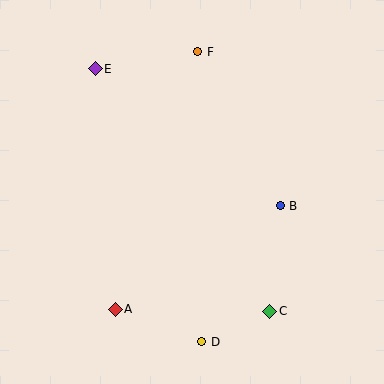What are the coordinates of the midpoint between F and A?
The midpoint between F and A is at (157, 180).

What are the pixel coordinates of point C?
Point C is at (270, 311).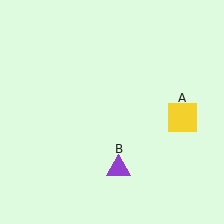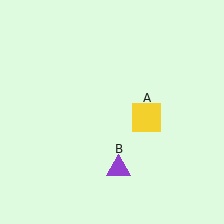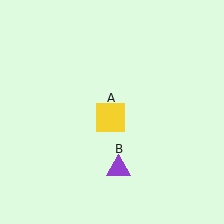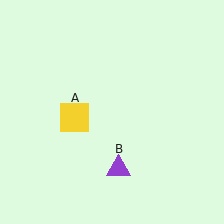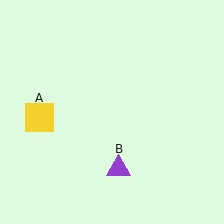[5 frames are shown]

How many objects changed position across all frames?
1 object changed position: yellow square (object A).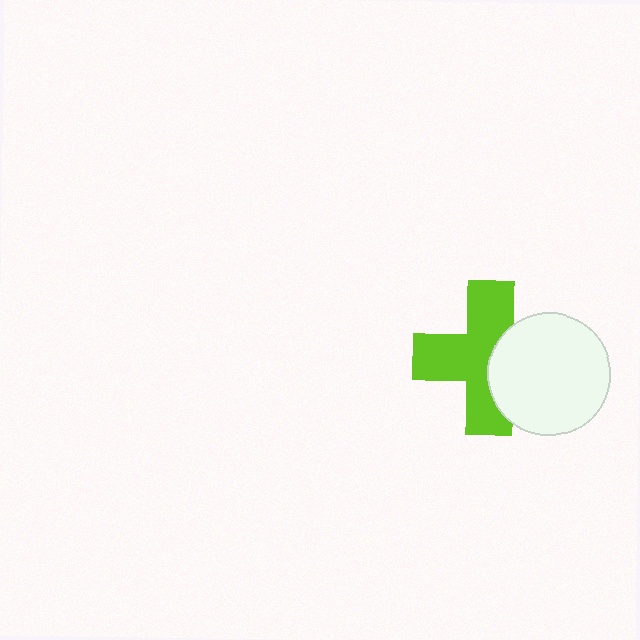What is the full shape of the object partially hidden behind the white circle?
The partially hidden object is a lime cross.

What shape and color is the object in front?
The object in front is a white circle.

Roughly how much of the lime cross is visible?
About half of it is visible (roughly 65%).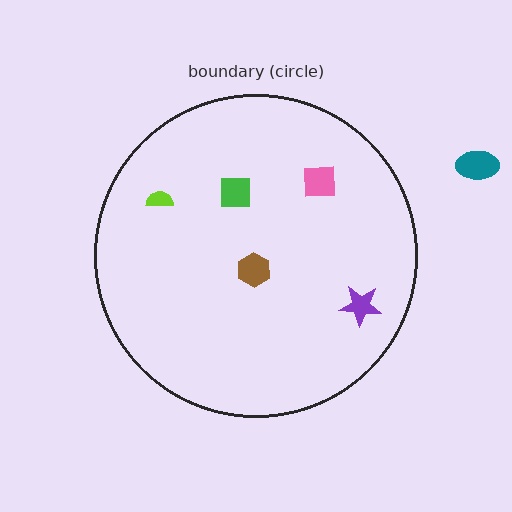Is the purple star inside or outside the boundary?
Inside.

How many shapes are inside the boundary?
5 inside, 1 outside.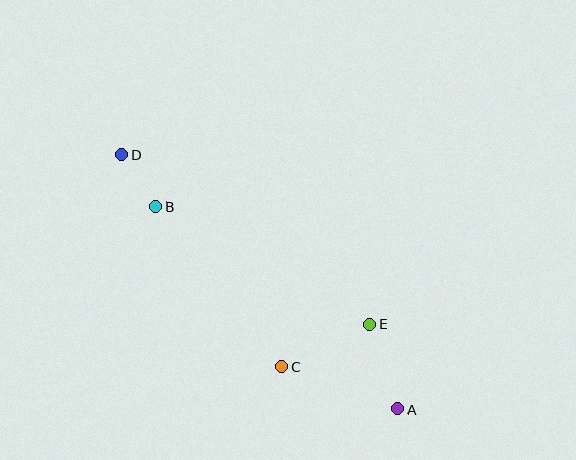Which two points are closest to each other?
Points B and D are closest to each other.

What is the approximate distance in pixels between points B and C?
The distance between B and C is approximately 204 pixels.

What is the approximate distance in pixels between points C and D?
The distance between C and D is approximately 265 pixels.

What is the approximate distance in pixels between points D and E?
The distance between D and E is approximately 300 pixels.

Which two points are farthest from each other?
Points A and D are farthest from each other.